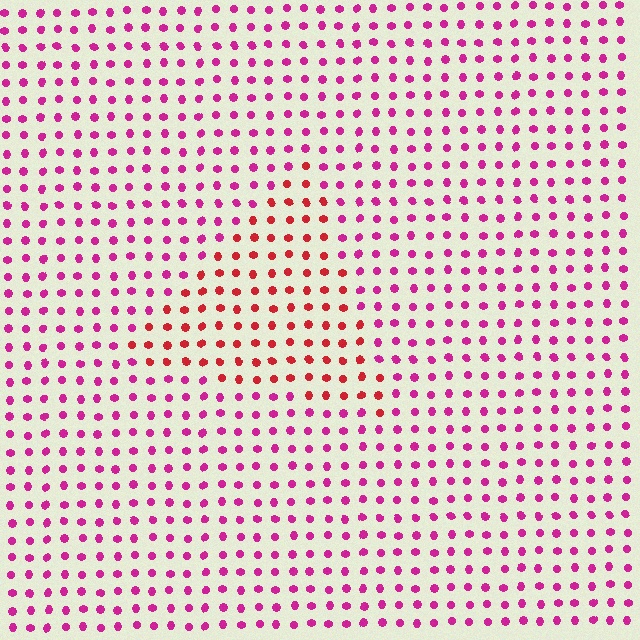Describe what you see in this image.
The image is filled with small magenta elements in a uniform arrangement. A triangle-shaped region is visible where the elements are tinted to a slightly different hue, forming a subtle color boundary.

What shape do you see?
I see a triangle.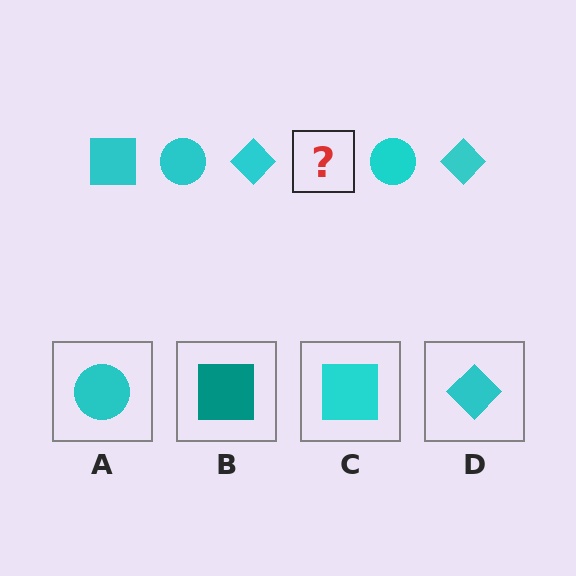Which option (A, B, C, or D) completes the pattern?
C.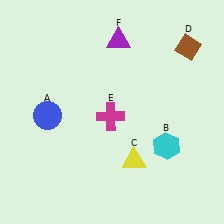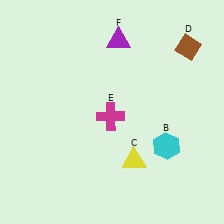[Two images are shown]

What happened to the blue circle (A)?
The blue circle (A) was removed in Image 2. It was in the bottom-left area of Image 1.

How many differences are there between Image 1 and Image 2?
There is 1 difference between the two images.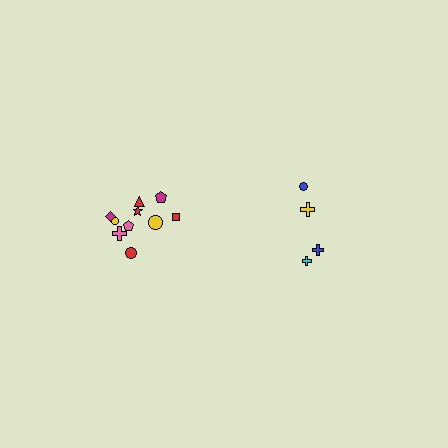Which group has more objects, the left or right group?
The left group.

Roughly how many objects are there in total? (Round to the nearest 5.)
Roughly 15 objects in total.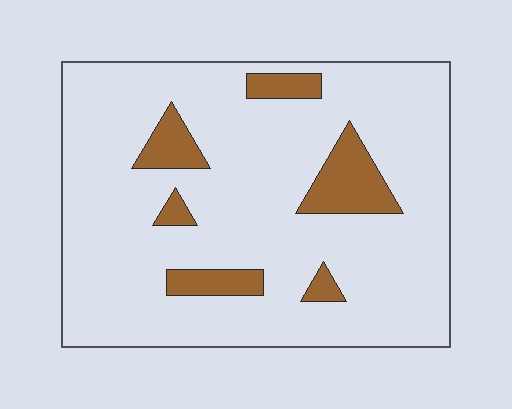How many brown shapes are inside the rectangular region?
6.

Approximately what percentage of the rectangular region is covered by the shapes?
Approximately 15%.